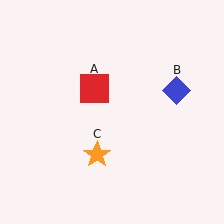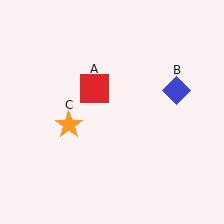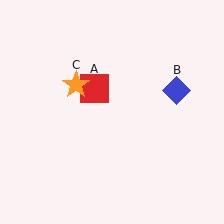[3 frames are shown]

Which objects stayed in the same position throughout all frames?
Red square (object A) and blue diamond (object B) remained stationary.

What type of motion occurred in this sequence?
The orange star (object C) rotated clockwise around the center of the scene.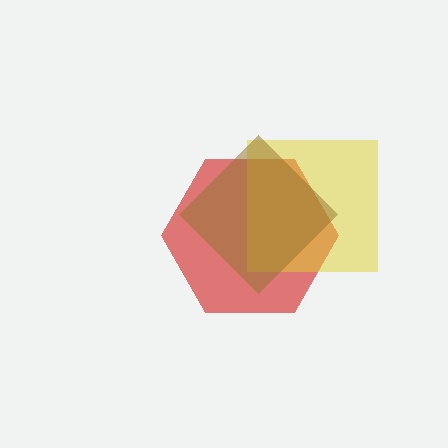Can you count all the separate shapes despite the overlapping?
Yes, there are 3 separate shapes.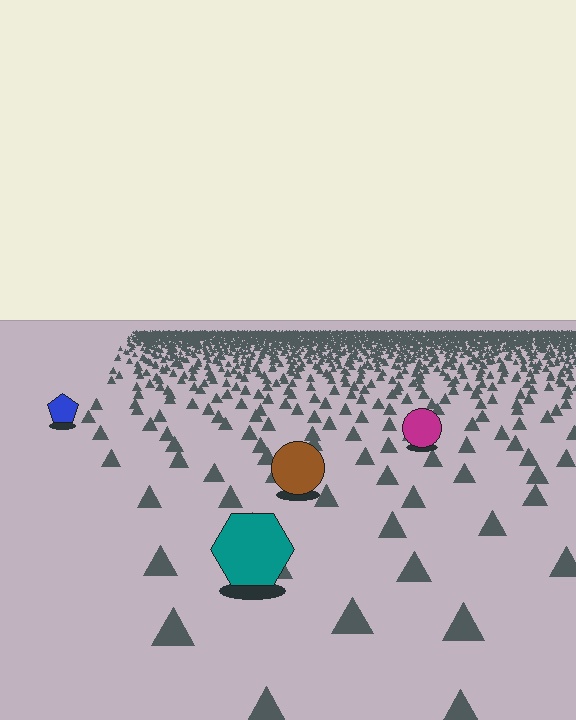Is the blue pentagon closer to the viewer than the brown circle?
No. The brown circle is closer — you can tell from the texture gradient: the ground texture is coarser near it.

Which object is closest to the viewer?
The teal hexagon is closest. The texture marks near it are larger and more spread out.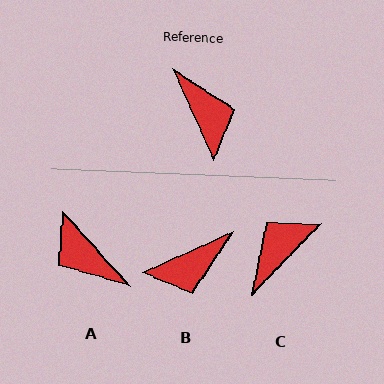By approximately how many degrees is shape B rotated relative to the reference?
Approximately 90 degrees clockwise.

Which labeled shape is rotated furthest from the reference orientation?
A, about 162 degrees away.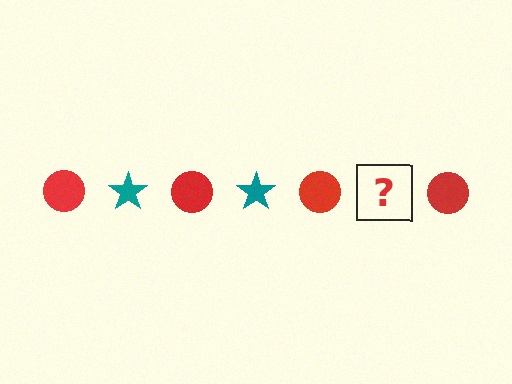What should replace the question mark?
The question mark should be replaced with a teal star.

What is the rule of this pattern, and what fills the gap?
The rule is that the pattern alternates between red circle and teal star. The gap should be filled with a teal star.